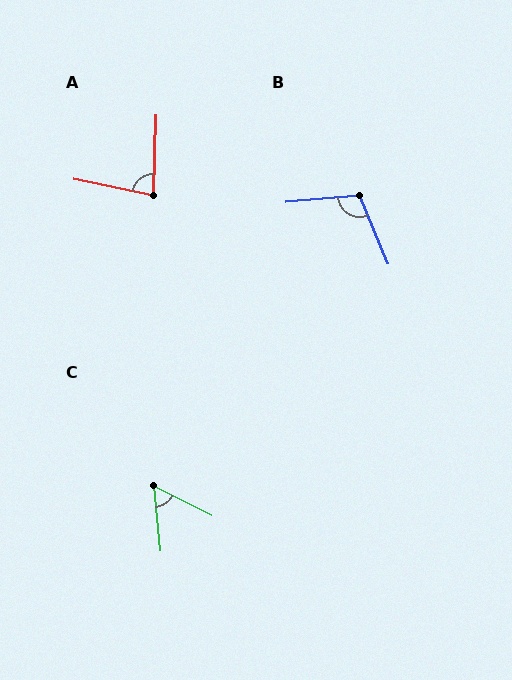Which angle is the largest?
B, at approximately 108 degrees.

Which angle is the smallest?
C, at approximately 58 degrees.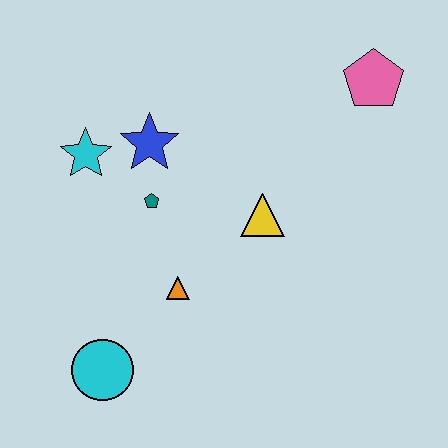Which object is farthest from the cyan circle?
The pink pentagon is farthest from the cyan circle.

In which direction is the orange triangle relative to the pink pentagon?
The orange triangle is below the pink pentagon.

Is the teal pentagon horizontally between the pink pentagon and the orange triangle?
No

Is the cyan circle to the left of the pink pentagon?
Yes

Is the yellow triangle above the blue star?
No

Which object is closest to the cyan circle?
The orange triangle is closest to the cyan circle.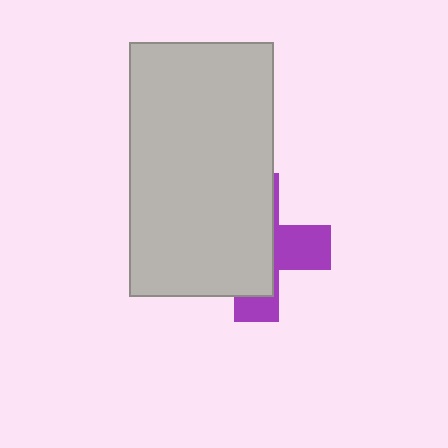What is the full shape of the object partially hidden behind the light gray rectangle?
The partially hidden object is a purple cross.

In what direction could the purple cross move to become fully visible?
The purple cross could move right. That would shift it out from behind the light gray rectangle entirely.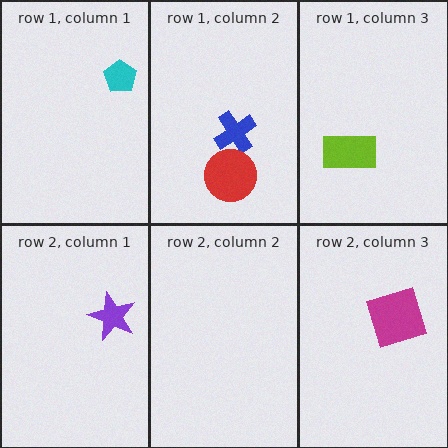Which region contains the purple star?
The row 2, column 1 region.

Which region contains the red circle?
The row 1, column 2 region.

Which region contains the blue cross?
The row 1, column 2 region.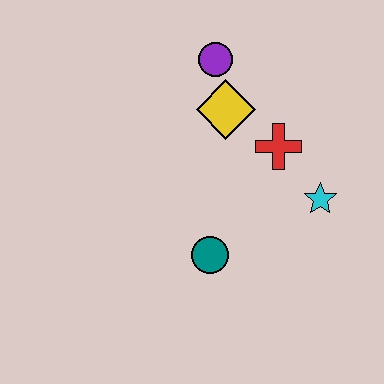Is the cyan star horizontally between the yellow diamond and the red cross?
No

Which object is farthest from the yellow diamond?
The teal circle is farthest from the yellow diamond.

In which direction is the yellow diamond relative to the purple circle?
The yellow diamond is below the purple circle.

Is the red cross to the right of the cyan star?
No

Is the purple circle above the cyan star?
Yes